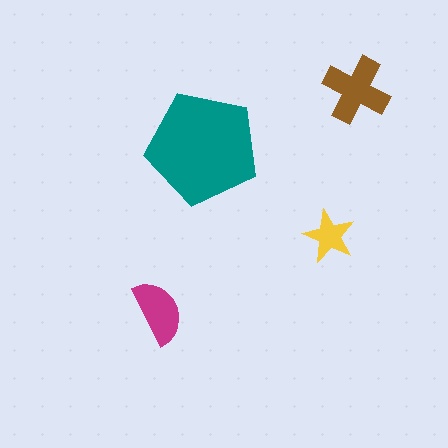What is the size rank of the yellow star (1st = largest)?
4th.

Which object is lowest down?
The magenta semicircle is bottommost.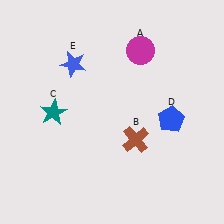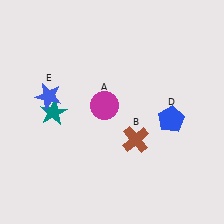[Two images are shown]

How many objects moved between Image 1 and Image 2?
2 objects moved between the two images.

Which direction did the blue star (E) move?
The blue star (E) moved down.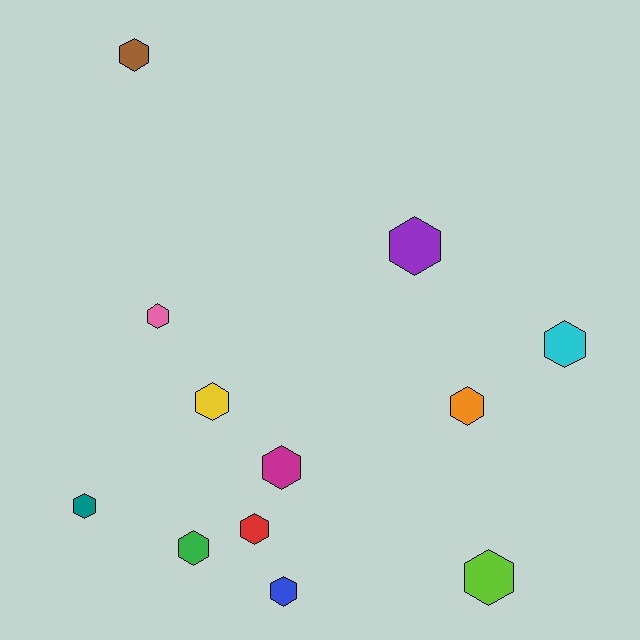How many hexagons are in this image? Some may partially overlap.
There are 12 hexagons.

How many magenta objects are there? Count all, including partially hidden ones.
There is 1 magenta object.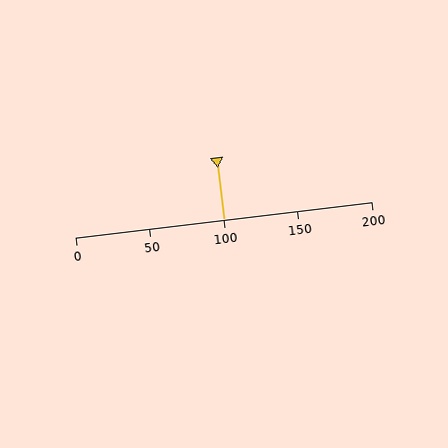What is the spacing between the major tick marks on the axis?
The major ticks are spaced 50 apart.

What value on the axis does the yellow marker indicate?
The marker indicates approximately 100.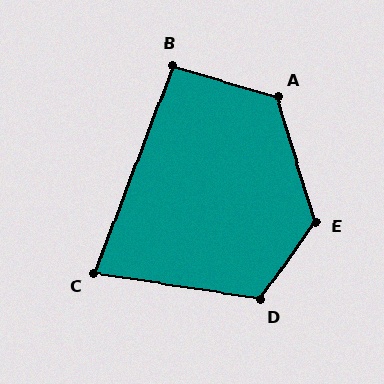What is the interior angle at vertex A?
Approximately 124 degrees (obtuse).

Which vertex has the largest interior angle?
E, at approximately 127 degrees.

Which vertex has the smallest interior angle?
C, at approximately 78 degrees.